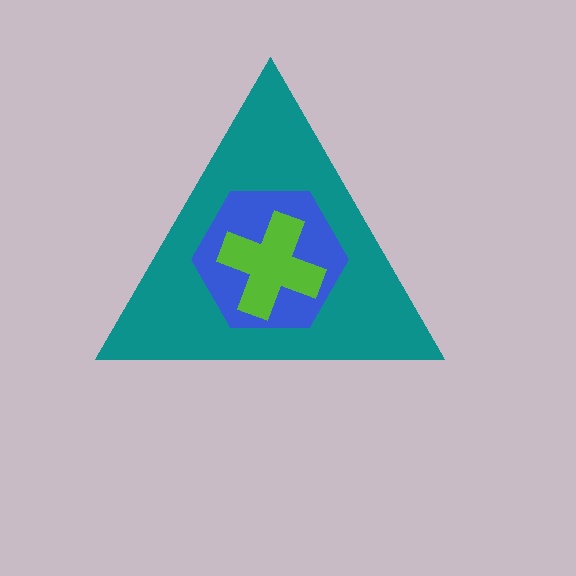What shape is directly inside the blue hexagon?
The lime cross.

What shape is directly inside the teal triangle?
The blue hexagon.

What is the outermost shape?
The teal triangle.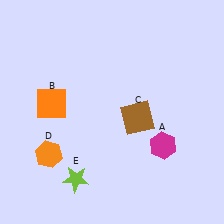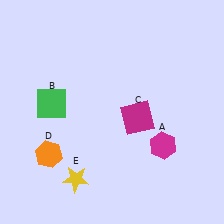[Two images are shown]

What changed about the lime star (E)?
In Image 1, E is lime. In Image 2, it changed to yellow.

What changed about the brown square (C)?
In Image 1, C is brown. In Image 2, it changed to magenta.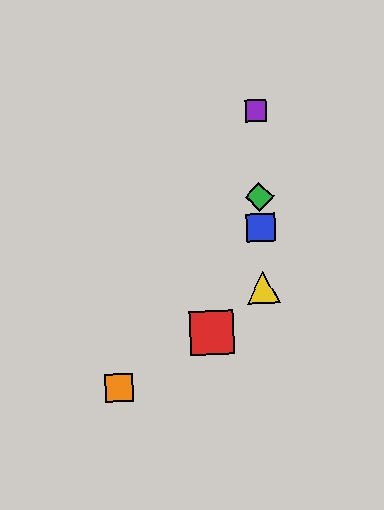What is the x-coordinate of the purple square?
The purple square is at x≈256.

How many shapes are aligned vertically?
4 shapes (the blue square, the green diamond, the yellow triangle, the purple square) are aligned vertically.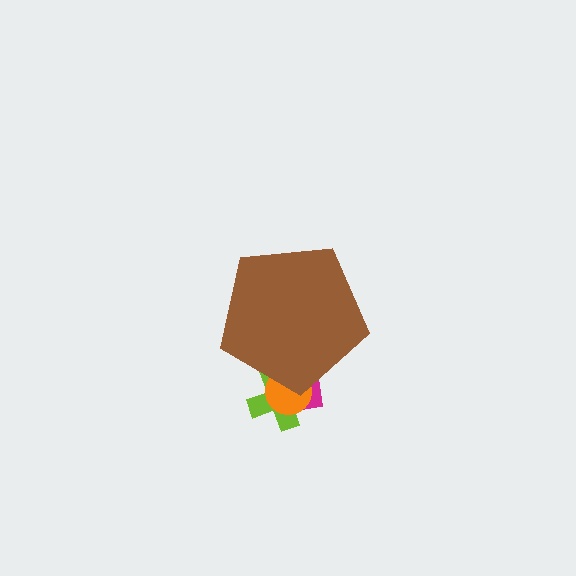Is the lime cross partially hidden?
Yes, the lime cross is partially hidden behind the brown pentagon.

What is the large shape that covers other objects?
A brown pentagon.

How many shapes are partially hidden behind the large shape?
3 shapes are partially hidden.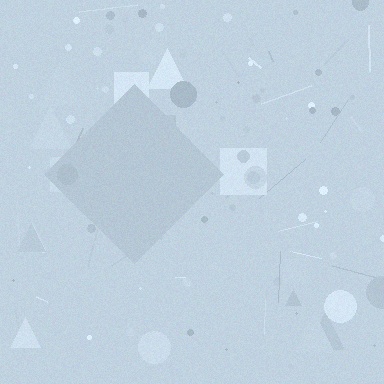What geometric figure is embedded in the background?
A diamond is embedded in the background.